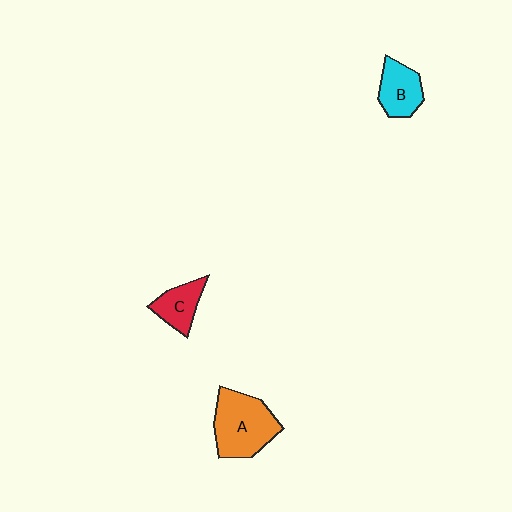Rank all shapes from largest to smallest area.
From largest to smallest: A (orange), B (cyan), C (red).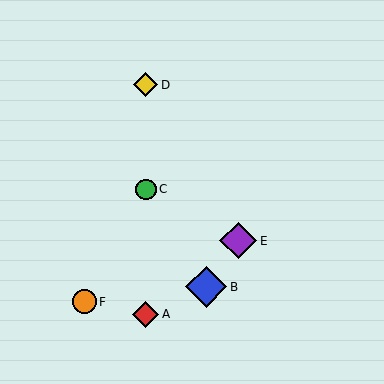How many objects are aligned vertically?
3 objects (A, C, D) are aligned vertically.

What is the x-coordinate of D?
Object D is at x≈146.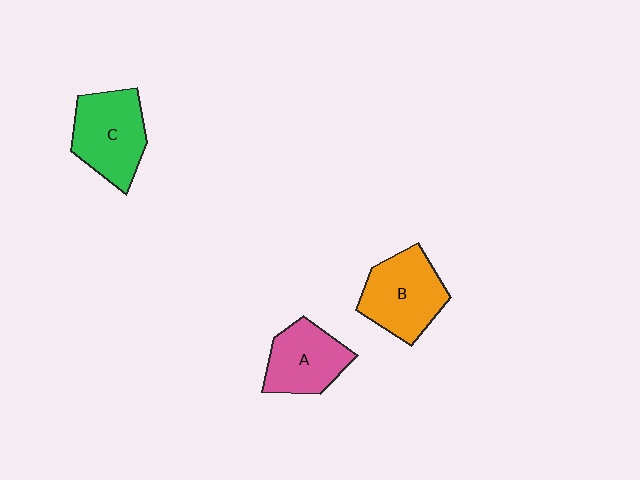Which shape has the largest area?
Shape B (orange).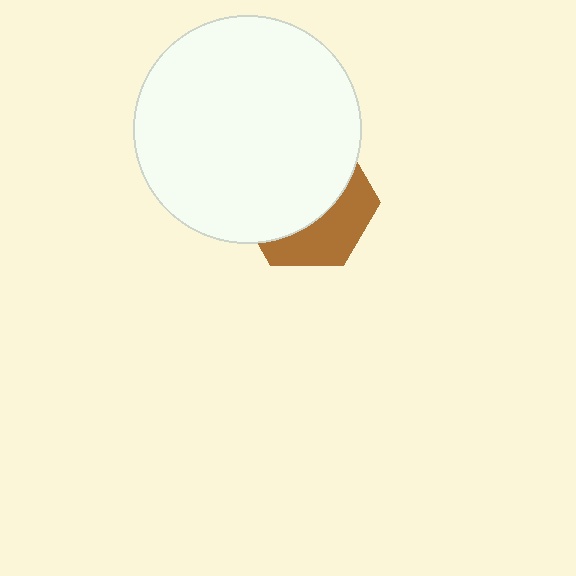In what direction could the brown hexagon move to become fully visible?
The brown hexagon could move down. That would shift it out from behind the white circle entirely.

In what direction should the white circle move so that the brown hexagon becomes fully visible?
The white circle should move up. That is the shortest direction to clear the overlap and leave the brown hexagon fully visible.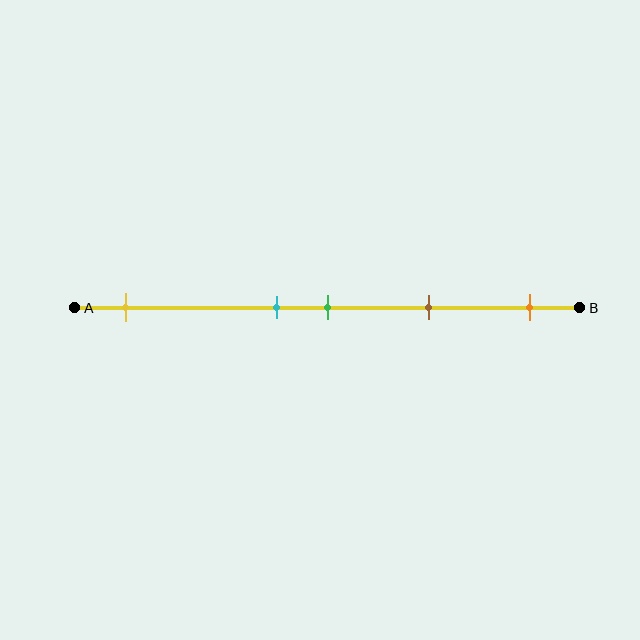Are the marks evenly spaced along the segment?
No, the marks are not evenly spaced.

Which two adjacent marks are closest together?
The cyan and green marks are the closest adjacent pair.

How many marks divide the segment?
There are 5 marks dividing the segment.